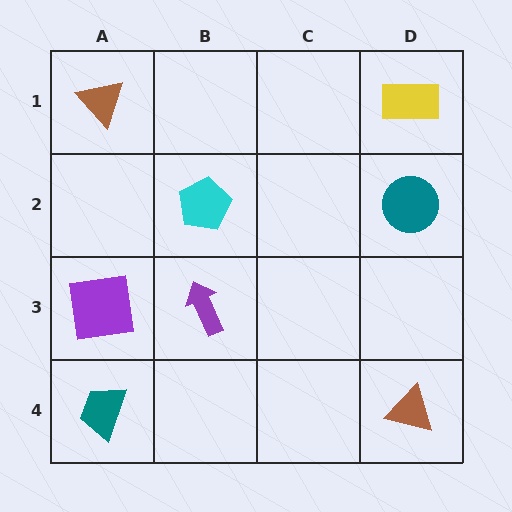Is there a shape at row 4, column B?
No, that cell is empty.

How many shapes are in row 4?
2 shapes.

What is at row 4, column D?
A brown triangle.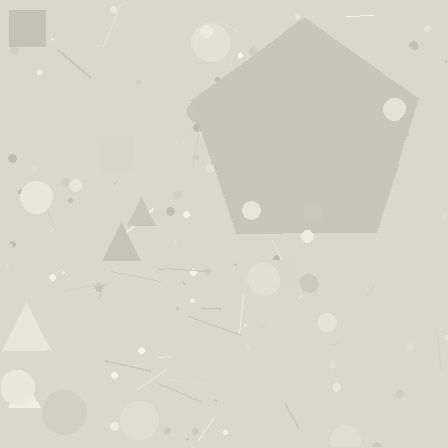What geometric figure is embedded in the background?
A pentagon is embedded in the background.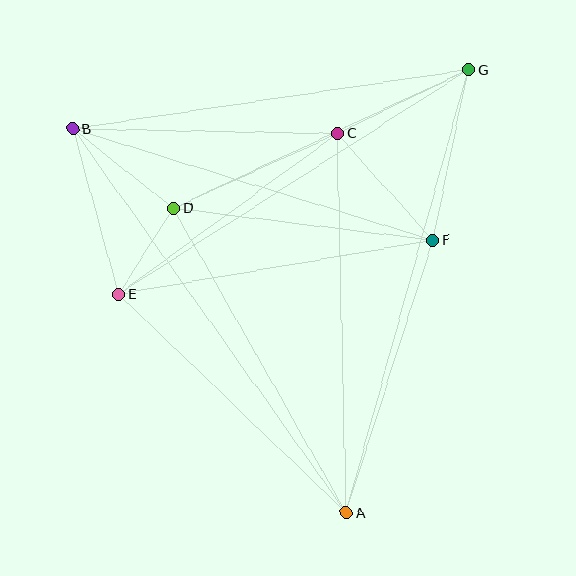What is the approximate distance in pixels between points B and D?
The distance between B and D is approximately 128 pixels.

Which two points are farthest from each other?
Points A and B are farthest from each other.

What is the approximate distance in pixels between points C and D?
The distance between C and D is approximately 180 pixels.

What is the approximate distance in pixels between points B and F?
The distance between B and F is approximately 377 pixels.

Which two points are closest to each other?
Points D and E are closest to each other.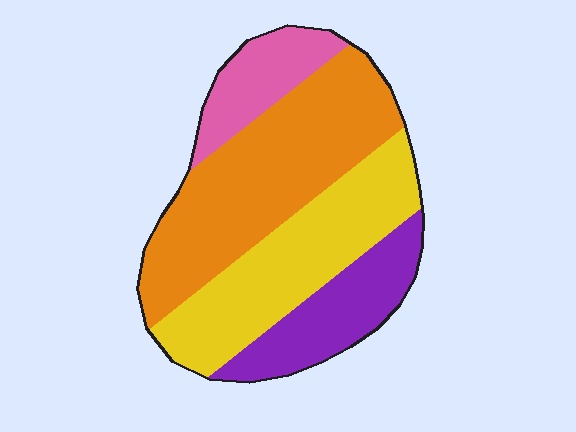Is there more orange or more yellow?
Orange.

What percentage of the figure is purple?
Purple covers about 15% of the figure.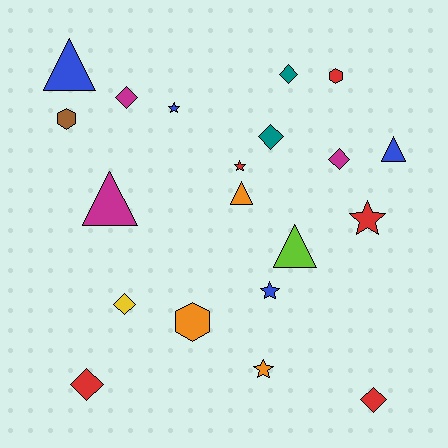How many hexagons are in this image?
There are 3 hexagons.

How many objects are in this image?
There are 20 objects.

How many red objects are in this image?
There are 5 red objects.